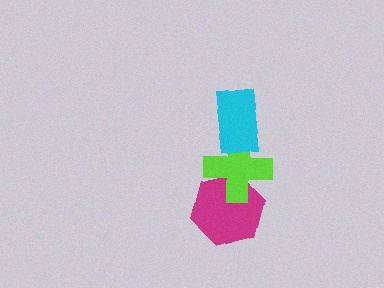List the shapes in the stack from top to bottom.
From top to bottom: the cyan rectangle, the lime cross, the magenta hexagon.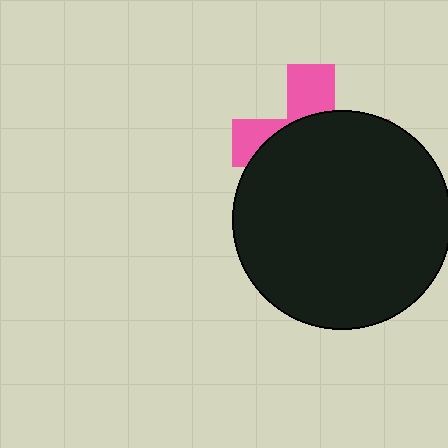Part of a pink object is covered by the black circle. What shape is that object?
It is a cross.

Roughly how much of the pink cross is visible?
A small part of it is visible (roughly 32%).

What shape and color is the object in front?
The object in front is a black circle.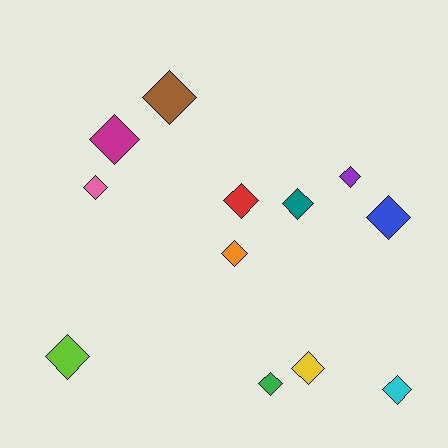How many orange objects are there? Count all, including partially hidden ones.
There is 1 orange object.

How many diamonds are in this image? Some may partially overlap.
There are 12 diamonds.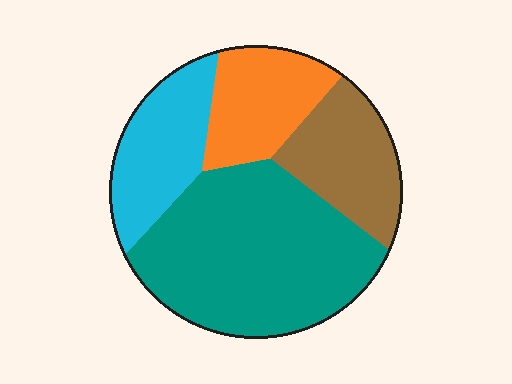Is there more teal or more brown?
Teal.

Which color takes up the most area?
Teal, at roughly 45%.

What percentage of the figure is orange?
Orange covers roughly 15% of the figure.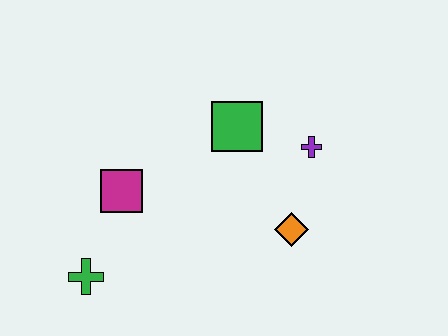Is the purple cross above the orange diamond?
Yes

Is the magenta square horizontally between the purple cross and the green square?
No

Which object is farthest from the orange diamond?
The green cross is farthest from the orange diamond.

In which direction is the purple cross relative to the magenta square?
The purple cross is to the right of the magenta square.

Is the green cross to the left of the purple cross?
Yes